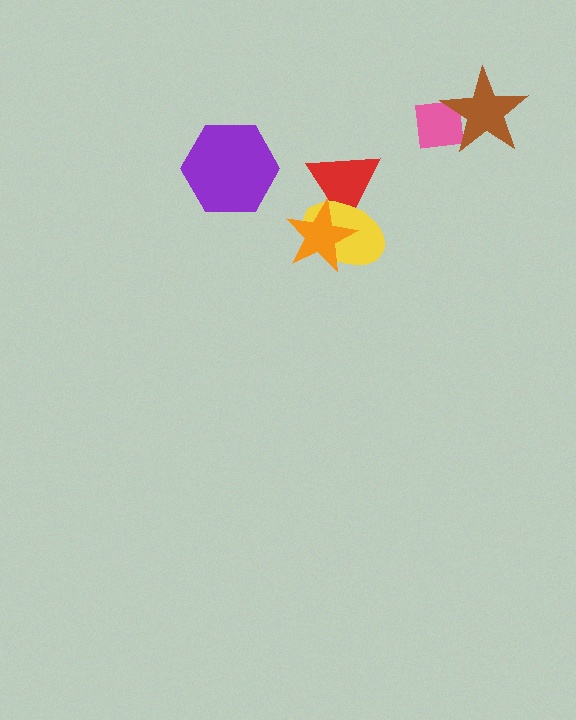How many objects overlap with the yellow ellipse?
2 objects overlap with the yellow ellipse.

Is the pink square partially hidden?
Yes, it is partially covered by another shape.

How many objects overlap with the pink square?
1 object overlaps with the pink square.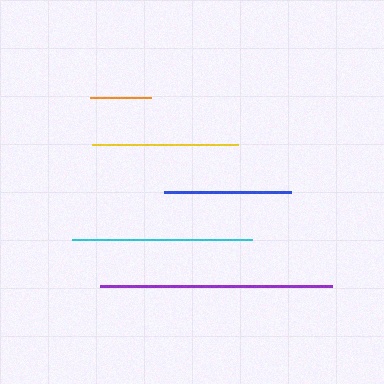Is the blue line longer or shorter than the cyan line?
The cyan line is longer than the blue line.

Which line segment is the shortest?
The orange line is the shortest at approximately 62 pixels.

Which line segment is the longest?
The purple line is the longest at approximately 232 pixels.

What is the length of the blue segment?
The blue segment is approximately 127 pixels long.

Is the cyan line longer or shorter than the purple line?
The purple line is longer than the cyan line.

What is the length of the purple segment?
The purple segment is approximately 232 pixels long.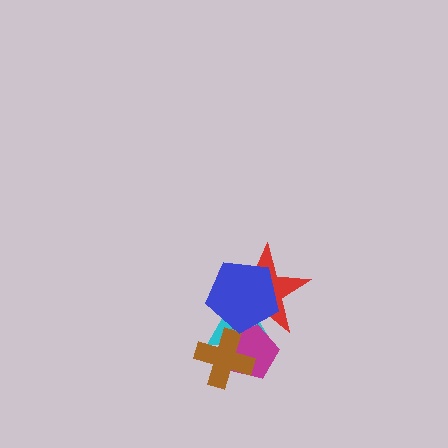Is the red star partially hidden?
Yes, it is partially covered by another shape.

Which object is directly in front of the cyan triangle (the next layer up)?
The magenta pentagon is directly in front of the cyan triangle.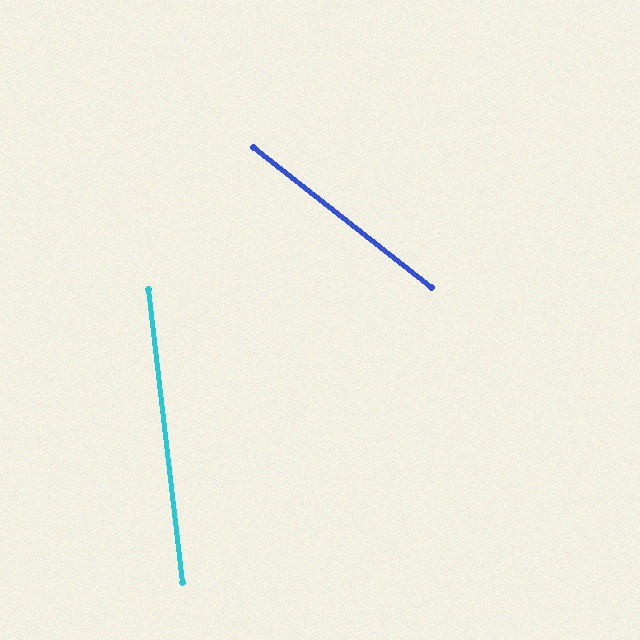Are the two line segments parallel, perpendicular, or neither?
Neither parallel nor perpendicular — they differ by about 45°.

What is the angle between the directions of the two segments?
Approximately 45 degrees.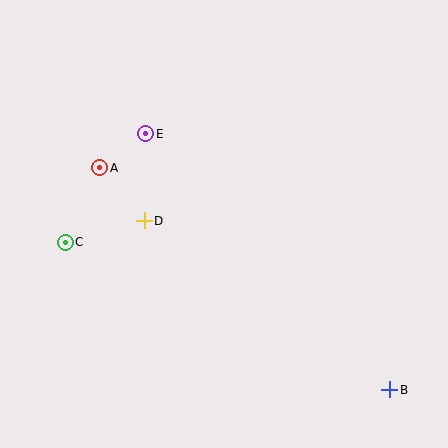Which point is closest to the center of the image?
Point D at (144, 221) is closest to the center.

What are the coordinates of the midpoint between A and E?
The midpoint between A and E is at (123, 151).